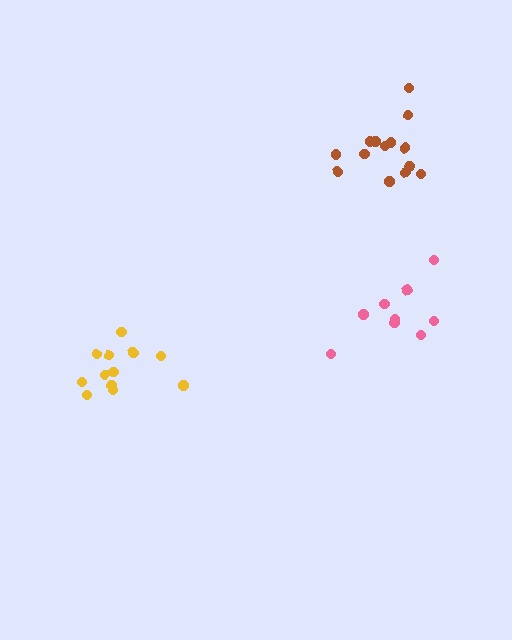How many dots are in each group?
Group 1: 9 dots, Group 2: 12 dots, Group 3: 14 dots (35 total).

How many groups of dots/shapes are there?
There are 3 groups.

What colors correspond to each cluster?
The clusters are colored: pink, yellow, brown.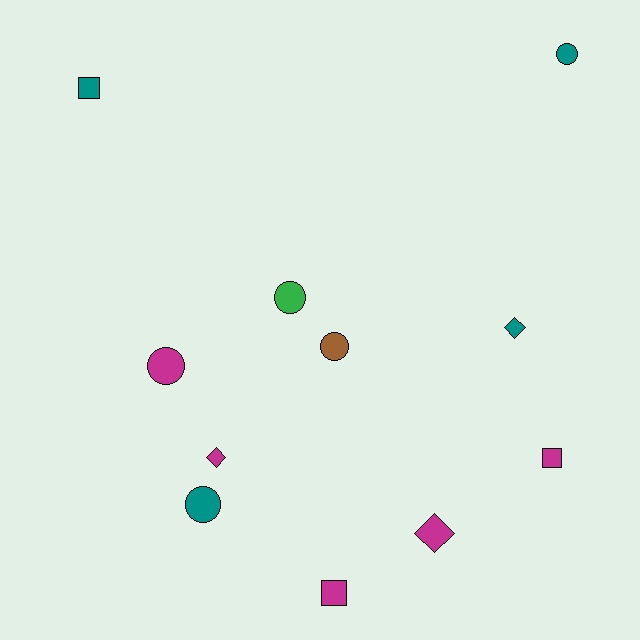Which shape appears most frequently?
Circle, with 5 objects.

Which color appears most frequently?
Magenta, with 5 objects.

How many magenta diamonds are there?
There are 2 magenta diamonds.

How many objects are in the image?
There are 11 objects.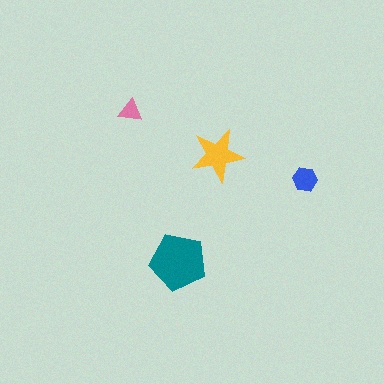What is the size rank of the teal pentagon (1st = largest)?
1st.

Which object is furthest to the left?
The pink triangle is leftmost.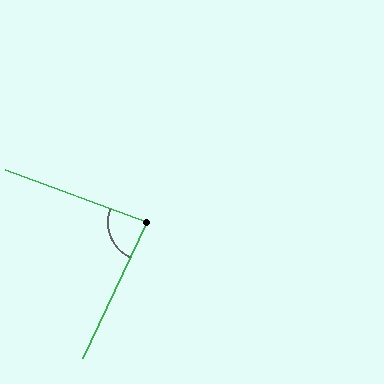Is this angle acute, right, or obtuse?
It is acute.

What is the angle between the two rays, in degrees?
Approximately 85 degrees.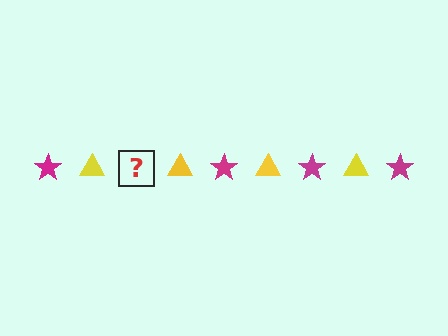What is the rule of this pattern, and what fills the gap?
The rule is that the pattern alternates between magenta star and yellow triangle. The gap should be filled with a magenta star.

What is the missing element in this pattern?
The missing element is a magenta star.